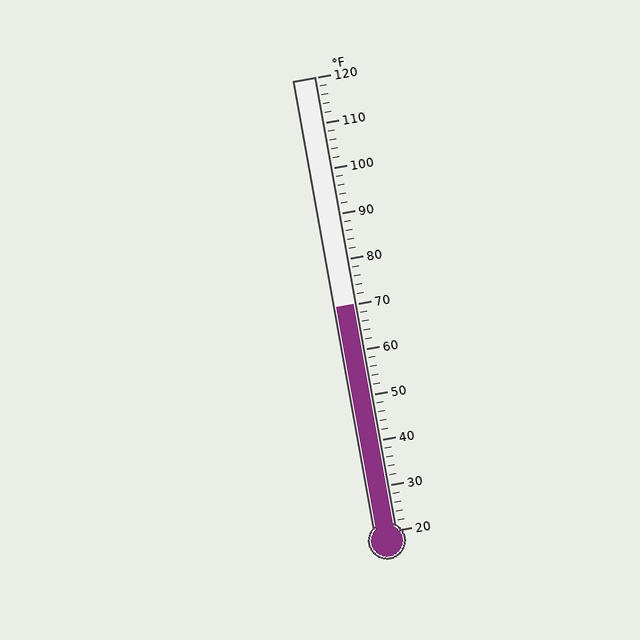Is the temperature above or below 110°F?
The temperature is below 110°F.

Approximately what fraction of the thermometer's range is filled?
The thermometer is filled to approximately 50% of its range.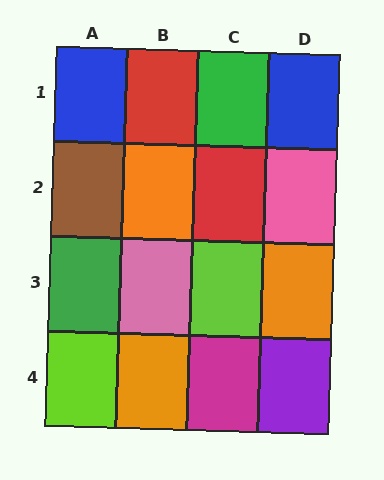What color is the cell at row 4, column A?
Lime.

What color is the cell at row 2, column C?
Red.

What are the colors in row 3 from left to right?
Green, pink, lime, orange.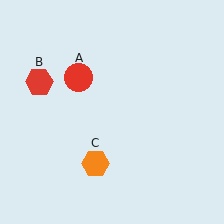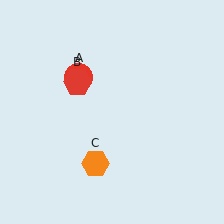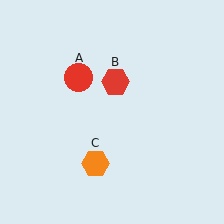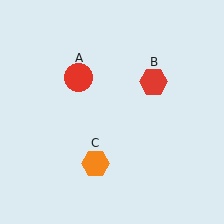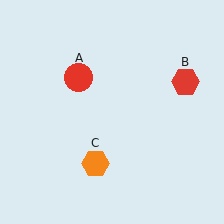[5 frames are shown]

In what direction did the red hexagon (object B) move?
The red hexagon (object B) moved right.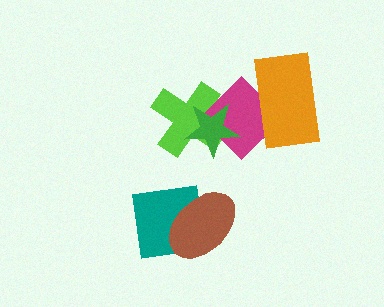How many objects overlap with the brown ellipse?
1 object overlaps with the brown ellipse.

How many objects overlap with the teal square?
1 object overlaps with the teal square.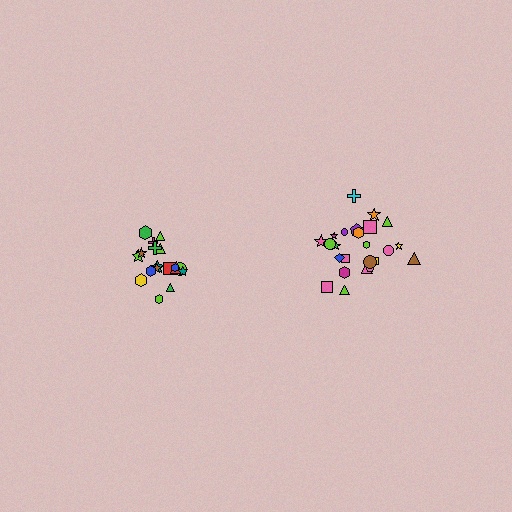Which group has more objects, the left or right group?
The right group.